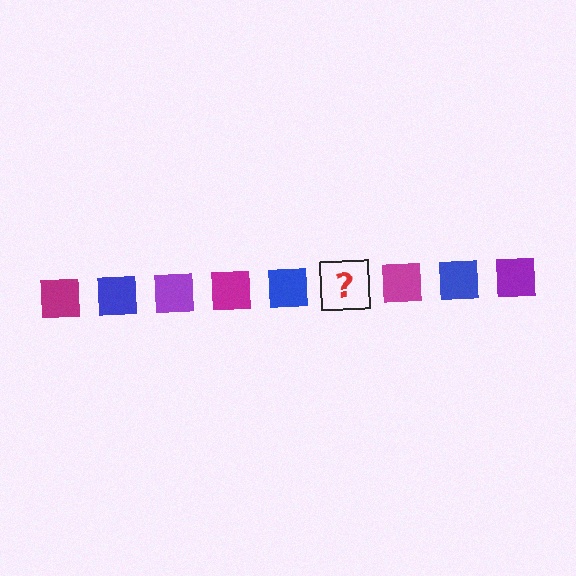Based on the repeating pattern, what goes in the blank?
The blank should be a purple square.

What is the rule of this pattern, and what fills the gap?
The rule is that the pattern cycles through magenta, blue, purple squares. The gap should be filled with a purple square.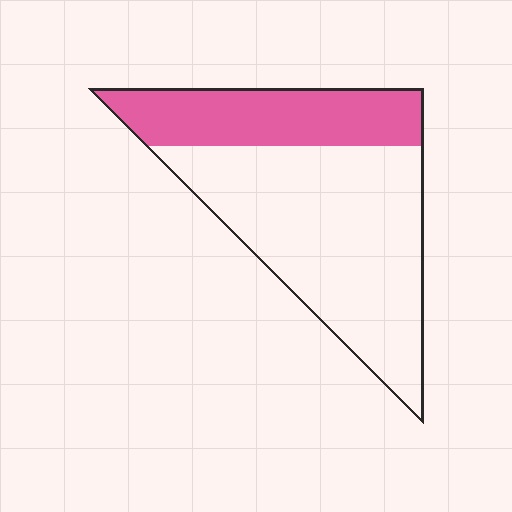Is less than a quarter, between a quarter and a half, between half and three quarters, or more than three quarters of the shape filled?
Between a quarter and a half.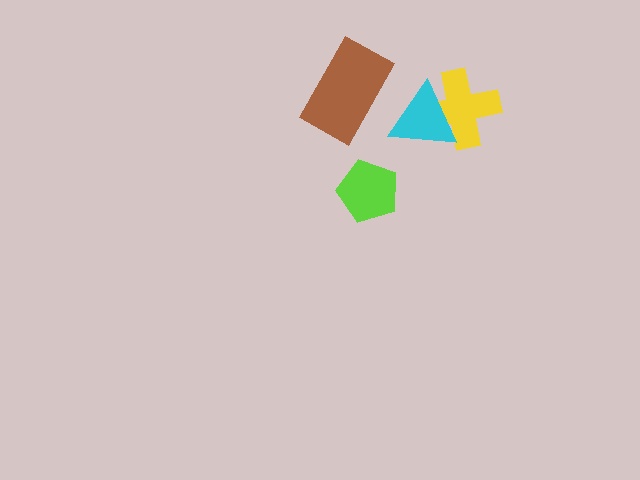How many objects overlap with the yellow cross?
1 object overlaps with the yellow cross.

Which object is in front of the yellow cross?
The cyan triangle is in front of the yellow cross.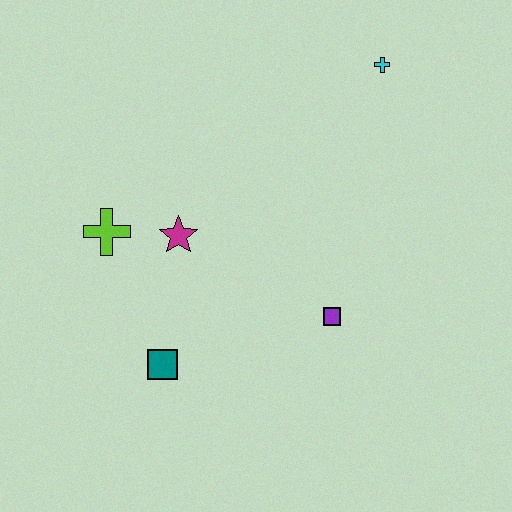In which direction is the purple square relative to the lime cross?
The purple square is to the right of the lime cross.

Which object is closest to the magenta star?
The lime cross is closest to the magenta star.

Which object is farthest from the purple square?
The cyan cross is farthest from the purple square.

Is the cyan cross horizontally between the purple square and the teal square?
No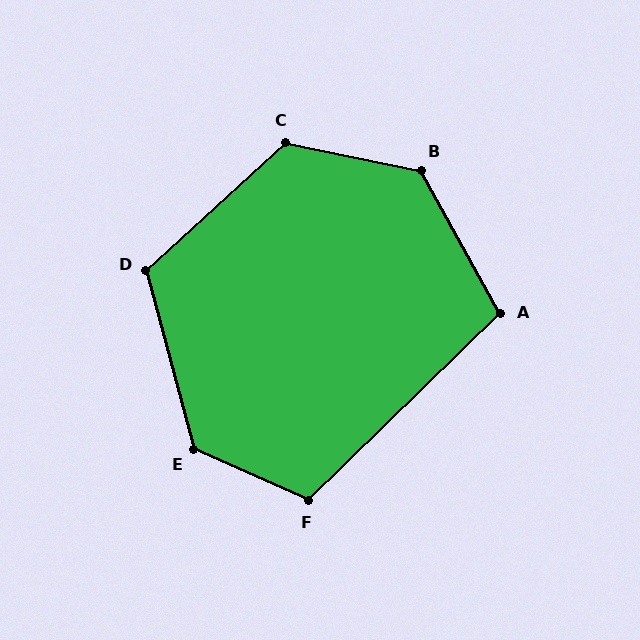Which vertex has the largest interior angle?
B, at approximately 130 degrees.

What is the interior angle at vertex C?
Approximately 126 degrees (obtuse).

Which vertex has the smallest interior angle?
A, at approximately 105 degrees.